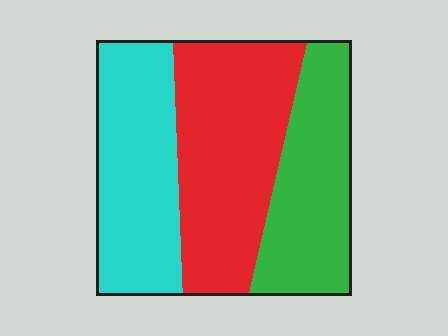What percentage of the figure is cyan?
Cyan takes up about one third (1/3) of the figure.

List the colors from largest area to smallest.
From largest to smallest: red, cyan, green.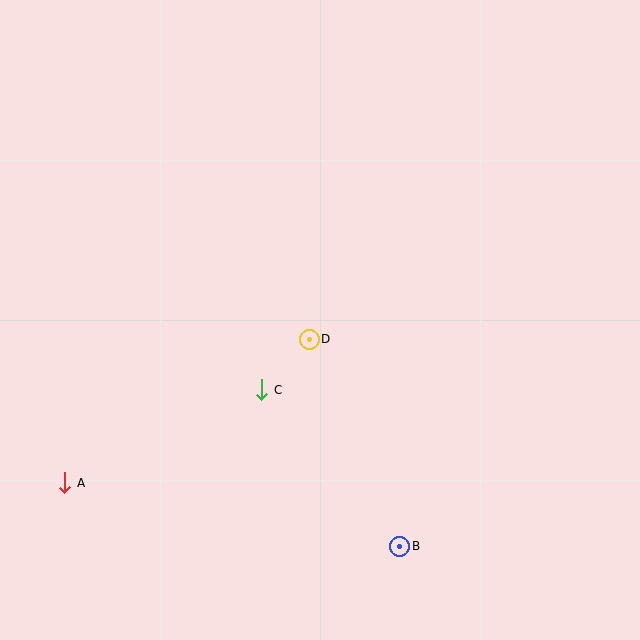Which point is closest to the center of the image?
Point D at (309, 339) is closest to the center.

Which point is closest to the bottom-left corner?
Point A is closest to the bottom-left corner.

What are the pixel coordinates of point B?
Point B is at (400, 546).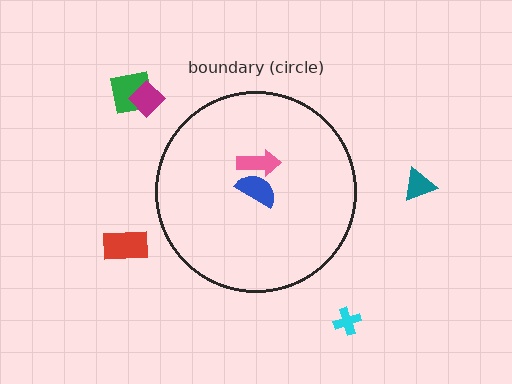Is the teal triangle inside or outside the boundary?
Outside.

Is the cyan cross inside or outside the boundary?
Outside.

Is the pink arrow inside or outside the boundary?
Inside.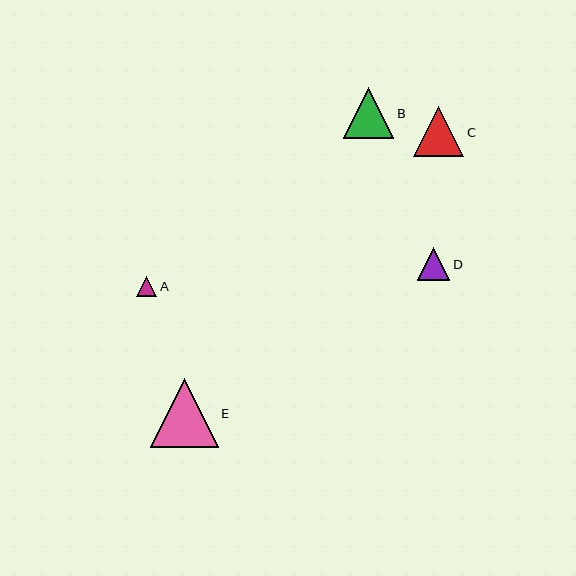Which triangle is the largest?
Triangle E is the largest with a size of approximately 68 pixels.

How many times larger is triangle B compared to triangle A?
Triangle B is approximately 2.5 times the size of triangle A.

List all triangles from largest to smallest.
From largest to smallest: E, B, C, D, A.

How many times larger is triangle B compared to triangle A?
Triangle B is approximately 2.5 times the size of triangle A.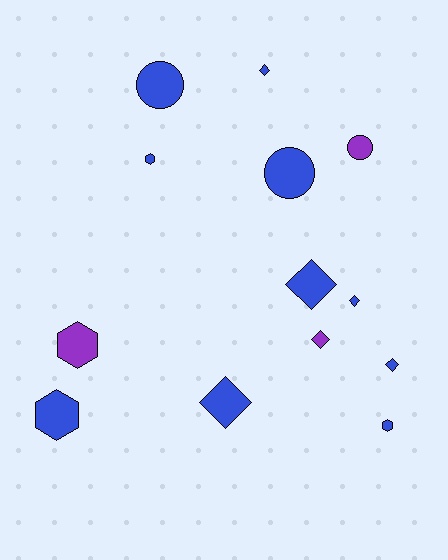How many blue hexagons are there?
There are 3 blue hexagons.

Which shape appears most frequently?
Diamond, with 6 objects.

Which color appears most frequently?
Blue, with 10 objects.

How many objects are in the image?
There are 13 objects.